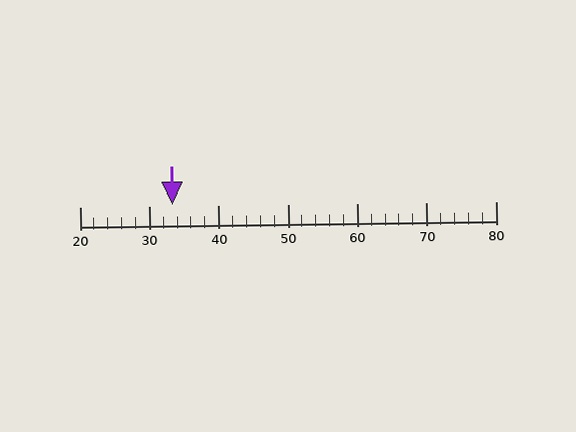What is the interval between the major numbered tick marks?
The major tick marks are spaced 10 units apart.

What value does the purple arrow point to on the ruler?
The purple arrow points to approximately 33.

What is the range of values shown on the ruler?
The ruler shows values from 20 to 80.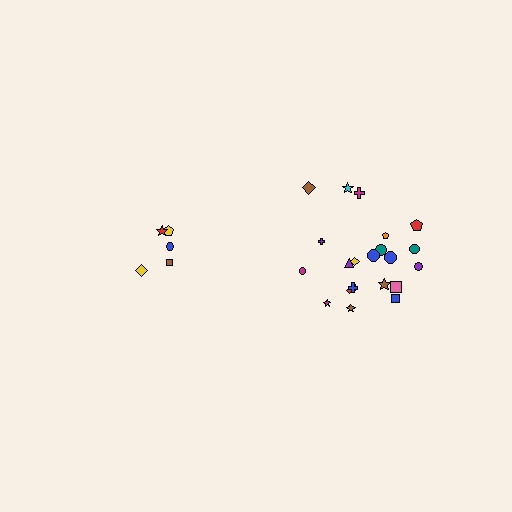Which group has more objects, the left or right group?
The right group.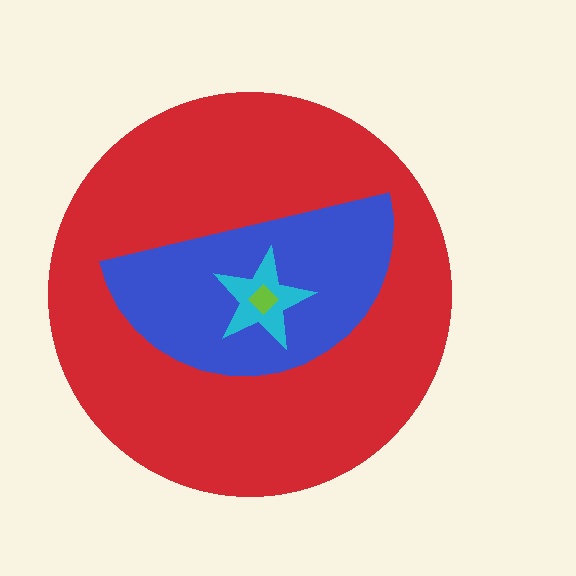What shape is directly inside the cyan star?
The lime diamond.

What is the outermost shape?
The red circle.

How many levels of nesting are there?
4.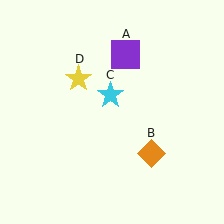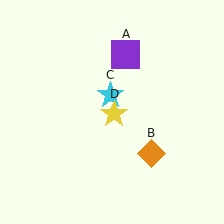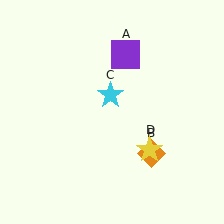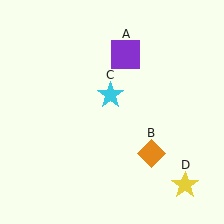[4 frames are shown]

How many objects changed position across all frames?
1 object changed position: yellow star (object D).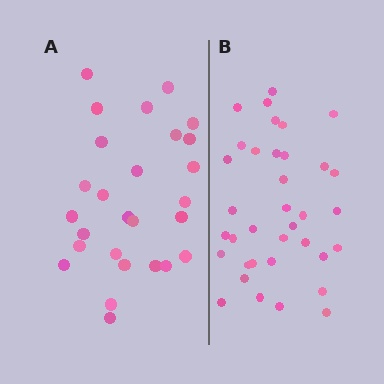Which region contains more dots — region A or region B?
Region B (the right region) has more dots.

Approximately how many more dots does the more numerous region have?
Region B has roughly 8 or so more dots than region A.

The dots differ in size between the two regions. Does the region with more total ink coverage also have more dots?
No. Region A has more total ink coverage because its dots are larger, but region B actually contains more individual dots. Total area can be misleading — the number of items is what matters here.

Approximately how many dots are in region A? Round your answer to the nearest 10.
About 30 dots. (The exact count is 27, which rounds to 30.)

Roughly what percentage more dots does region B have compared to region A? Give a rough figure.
About 35% more.